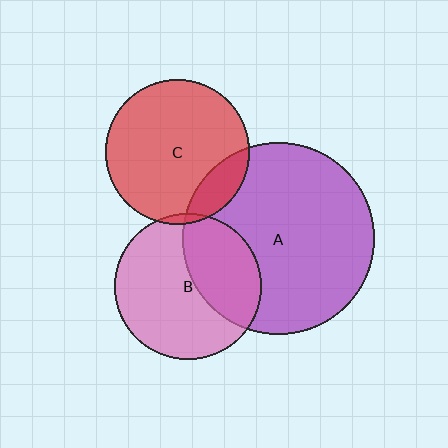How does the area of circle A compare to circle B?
Approximately 1.7 times.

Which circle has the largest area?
Circle A (purple).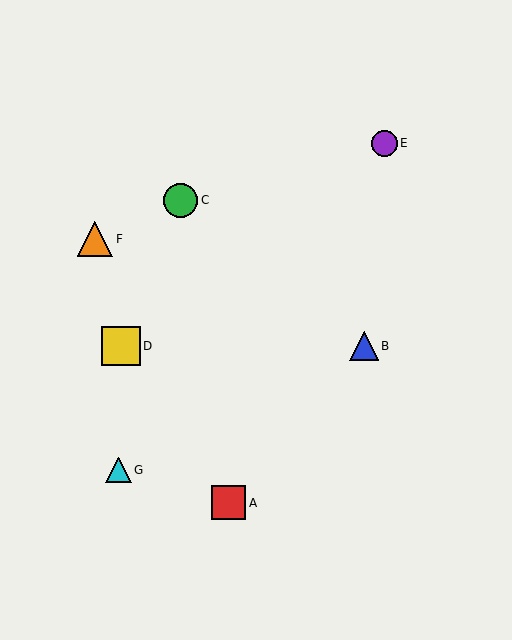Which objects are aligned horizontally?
Objects B, D are aligned horizontally.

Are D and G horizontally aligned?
No, D is at y≈346 and G is at y≈470.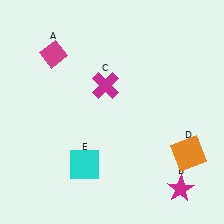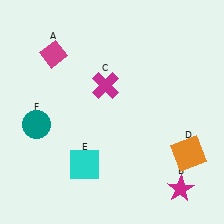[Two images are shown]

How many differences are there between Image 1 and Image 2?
There is 1 difference between the two images.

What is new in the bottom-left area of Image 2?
A teal circle (F) was added in the bottom-left area of Image 2.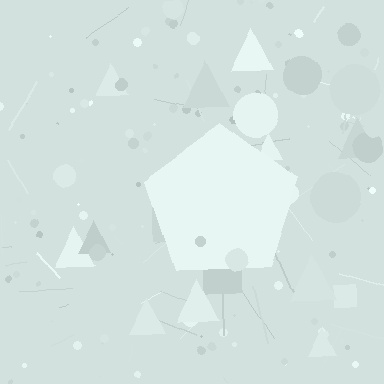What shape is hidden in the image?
A pentagon is hidden in the image.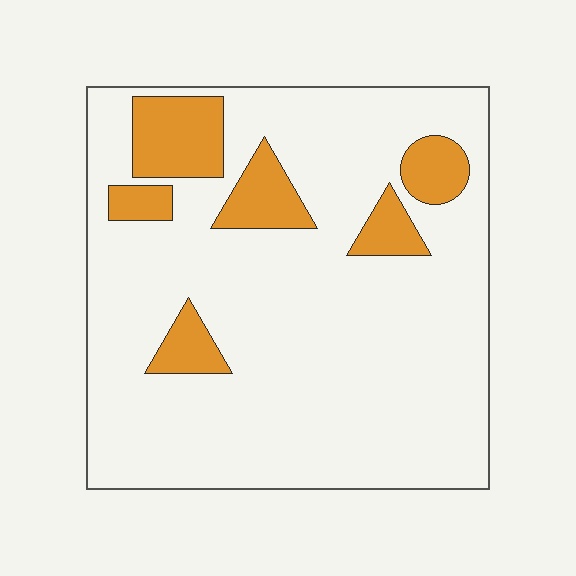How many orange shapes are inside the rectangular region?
6.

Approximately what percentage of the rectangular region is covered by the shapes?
Approximately 15%.